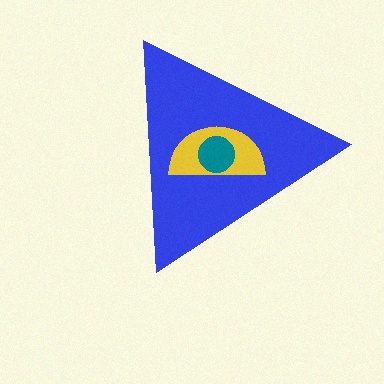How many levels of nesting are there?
3.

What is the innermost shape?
The teal circle.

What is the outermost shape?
The blue triangle.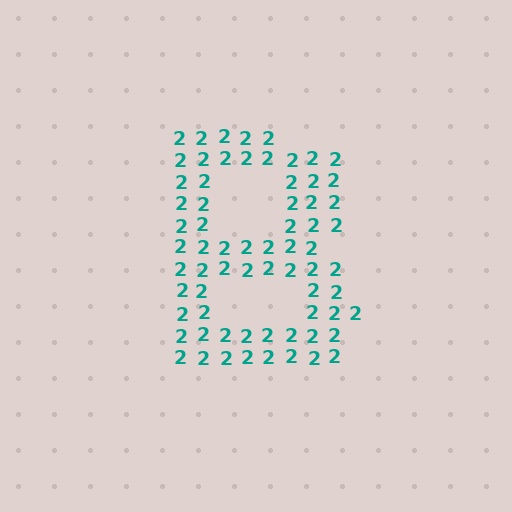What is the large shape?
The large shape is the letter B.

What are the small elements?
The small elements are digit 2's.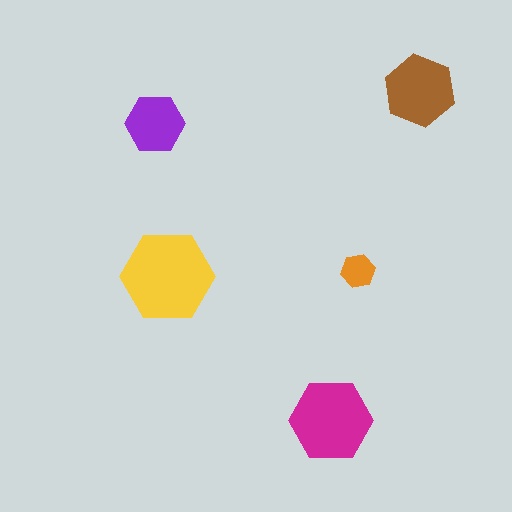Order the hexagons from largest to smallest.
the yellow one, the magenta one, the brown one, the purple one, the orange one.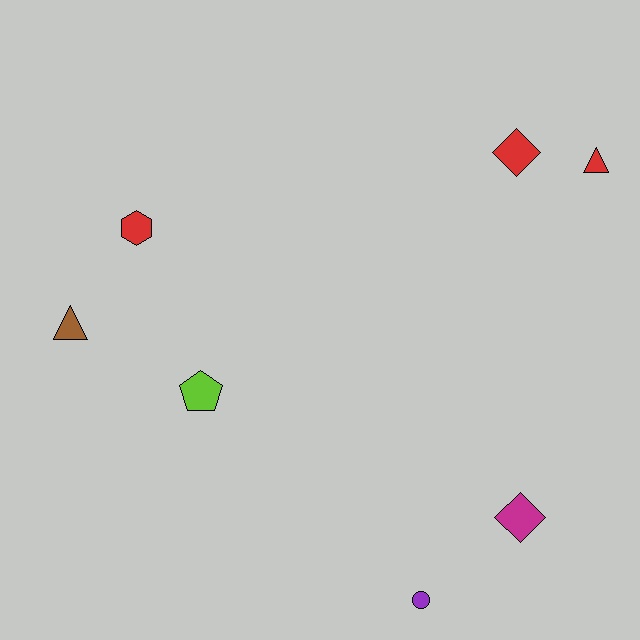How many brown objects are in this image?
There is 1 brown object.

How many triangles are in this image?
There are 2 triangles.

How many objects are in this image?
There are 7 objects.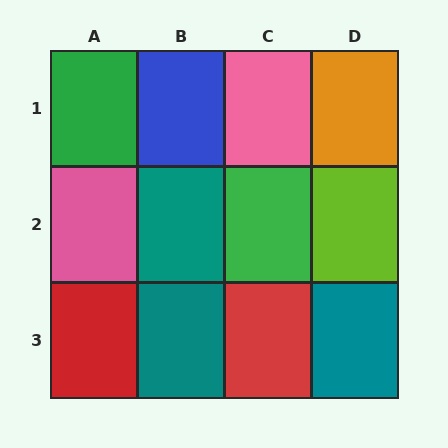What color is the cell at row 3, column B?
Teal.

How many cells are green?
2 cells are green.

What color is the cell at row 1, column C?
Pink.